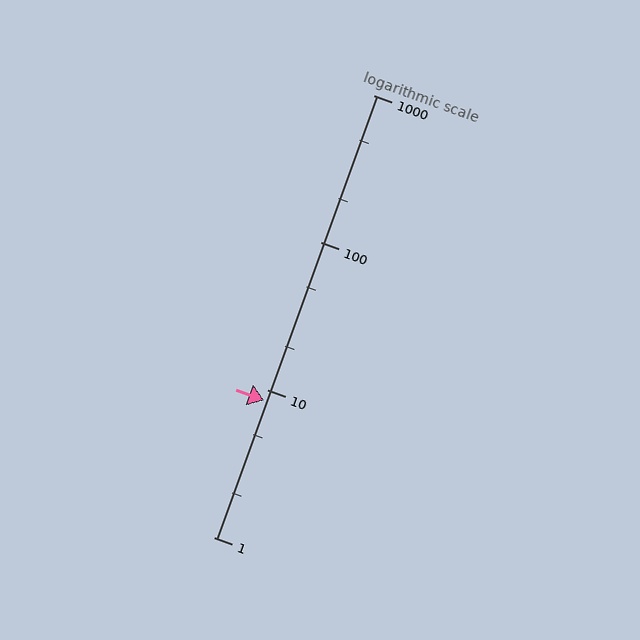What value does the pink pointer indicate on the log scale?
The pointer indicates approximately 8.5.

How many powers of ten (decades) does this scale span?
The scale spans 3 decades, from 1 to 1000.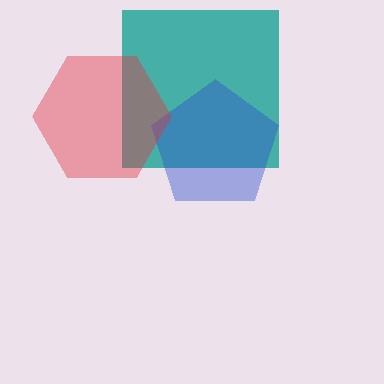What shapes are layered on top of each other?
The layered shapes are: a teal square, a blue pentagon, a red hexagon.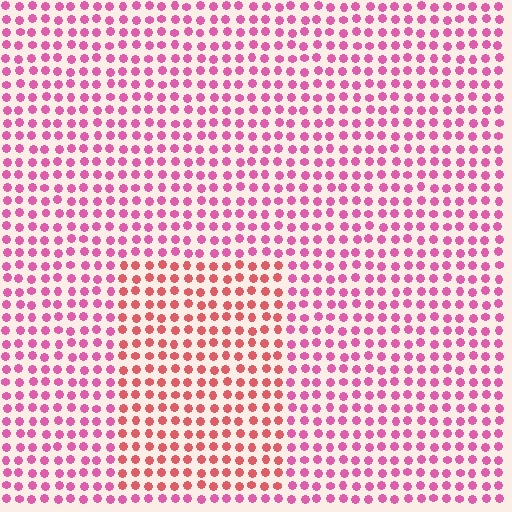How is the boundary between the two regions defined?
The boundary is defined purely by a slight shift in hue (about 33 degrees). Spacing, size, and orientation are identical on both sides.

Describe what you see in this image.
The image is filled with small pink elements in a uniform arrangement. A rectangle-shaped region is visible where the elements are tinted to a slightly different hue, forming a subtle color boundary.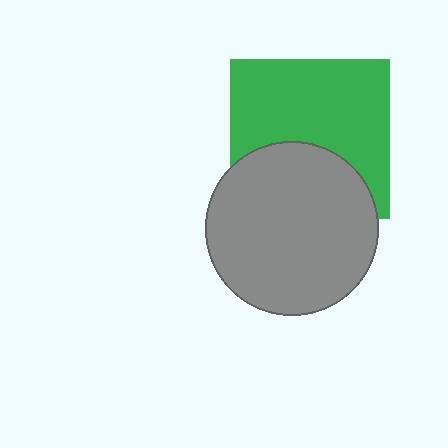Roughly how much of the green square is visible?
About half of it is visible (roughly 63%).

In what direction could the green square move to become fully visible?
The green square could move up. That would shift it out from behind the gray circle entirely.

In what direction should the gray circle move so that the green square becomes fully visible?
The gray circle should move down. That is the shortest direction to clear the overlap and leave the green square fully visible.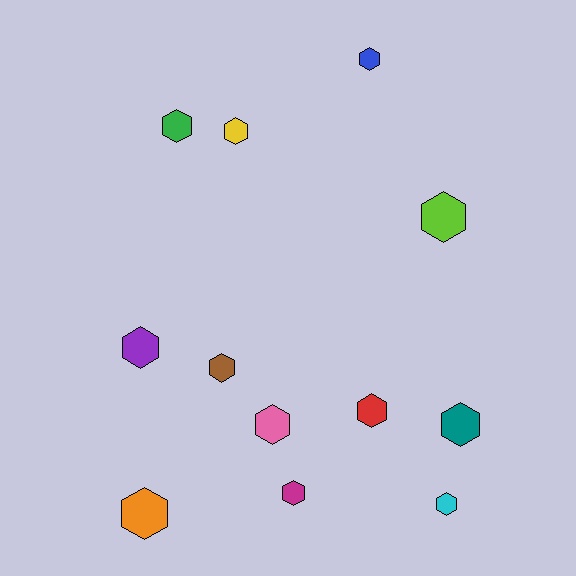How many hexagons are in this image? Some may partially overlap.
There are 12 hexagons.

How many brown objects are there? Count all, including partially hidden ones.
There is 1 brown object.